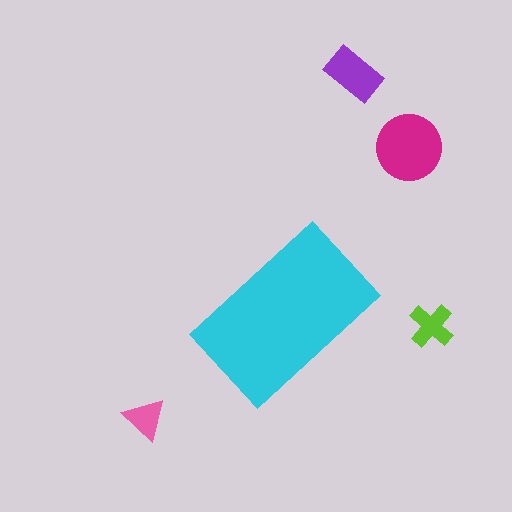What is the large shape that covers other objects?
A cyan rectangle.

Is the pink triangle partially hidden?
No, the pink triangle is fully visible.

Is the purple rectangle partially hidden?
No, the purple rectangle is fully visible.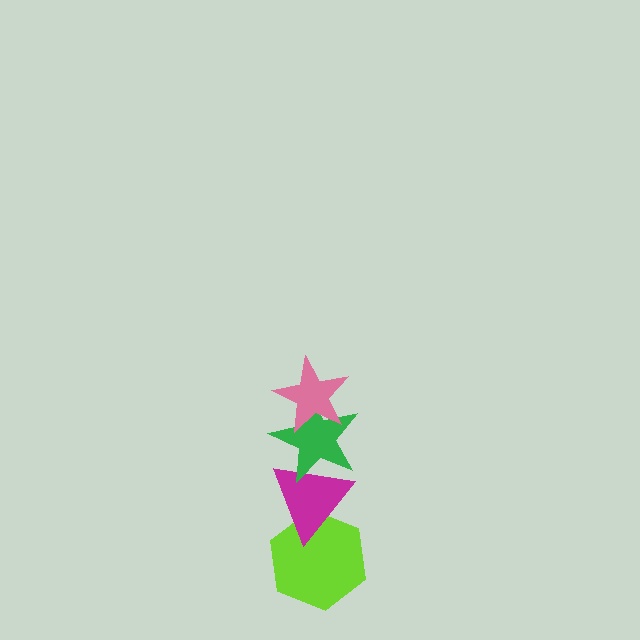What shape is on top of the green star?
The pink star is on top of the green star.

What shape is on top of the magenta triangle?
The green star is on top of the magenta triangle.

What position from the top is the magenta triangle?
The magenta triangle is 3rd from the top.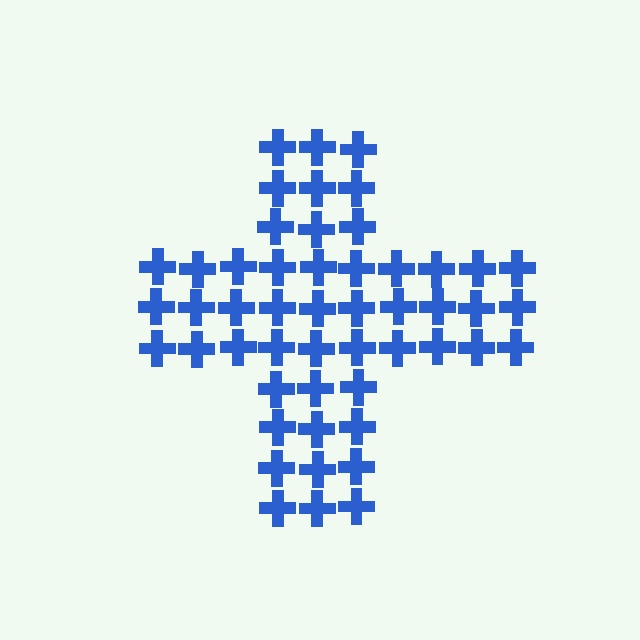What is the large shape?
The large shape is a cross.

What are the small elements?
The small elements are crosses.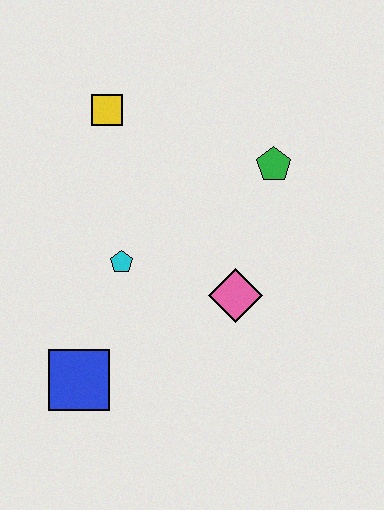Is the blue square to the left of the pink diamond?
Yes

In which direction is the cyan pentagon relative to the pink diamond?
The cyan pentagon is to the left of the pink diamond.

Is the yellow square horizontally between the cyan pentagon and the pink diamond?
No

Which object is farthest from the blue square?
The green pentagon is farthest from the blue square.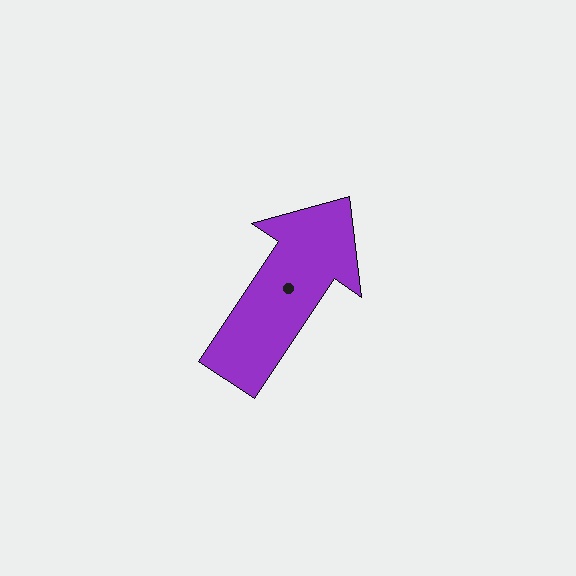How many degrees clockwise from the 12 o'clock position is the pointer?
Approximately 34 degrees.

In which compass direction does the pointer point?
Northeast.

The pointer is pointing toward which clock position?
Roughly 1 o'clock.